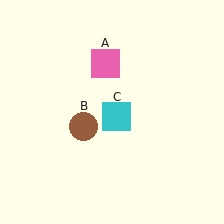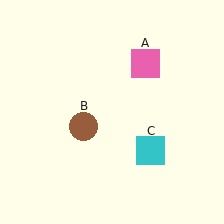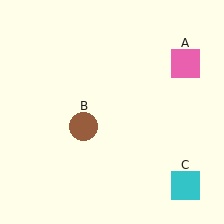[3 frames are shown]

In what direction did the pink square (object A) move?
The pink square (object A) moved right.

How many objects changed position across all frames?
2 objects changed position: pink square (object A), cyan square (object C).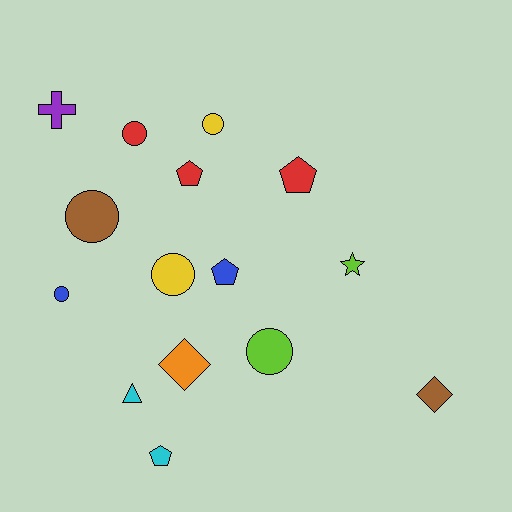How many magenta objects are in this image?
There are no magenta objects.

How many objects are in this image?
There are 15 objects.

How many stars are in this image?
There is 1 star.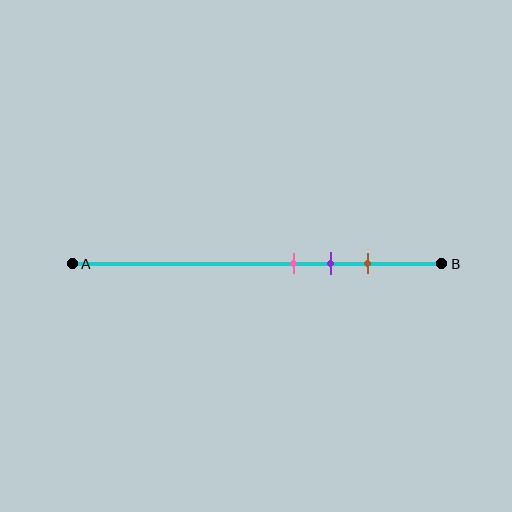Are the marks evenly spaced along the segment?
Yes, the marks are approximately evenly spaced.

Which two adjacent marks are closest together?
The pink and purple marks are the closest adjacent pair.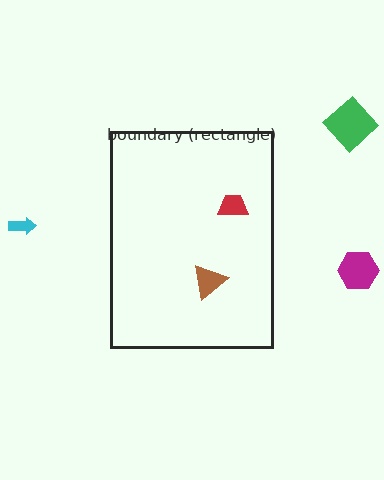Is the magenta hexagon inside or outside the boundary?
Outside.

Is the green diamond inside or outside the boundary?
Outside.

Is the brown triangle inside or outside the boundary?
Inside.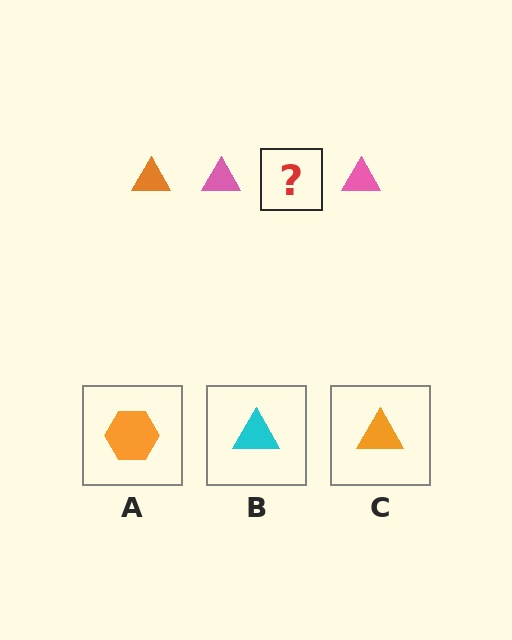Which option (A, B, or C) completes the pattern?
C.